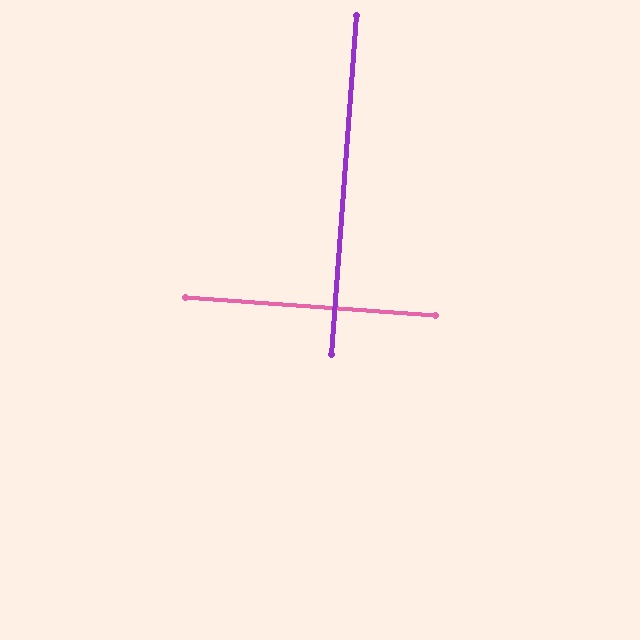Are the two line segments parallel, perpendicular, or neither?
Perpendicular — they meet at approximately 90°.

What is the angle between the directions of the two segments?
Approximately 90 degrees.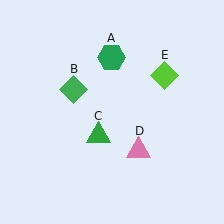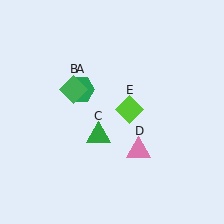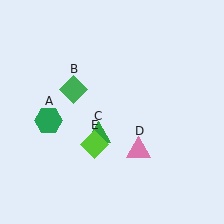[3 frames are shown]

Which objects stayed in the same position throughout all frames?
Green diamond (object B) and green triangle (object C) and pink triangle (object D) remained stationary.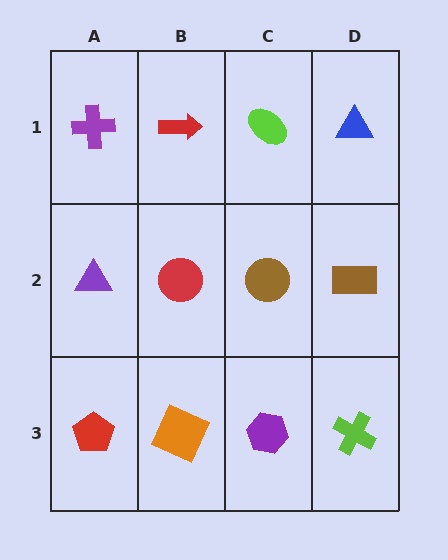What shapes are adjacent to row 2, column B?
A red arrow (row 1, column B), an orange square (row 3, column B), a purple triangle (row 2, column A), a brown circle (row 2, column C).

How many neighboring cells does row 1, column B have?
3.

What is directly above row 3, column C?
A brown circle.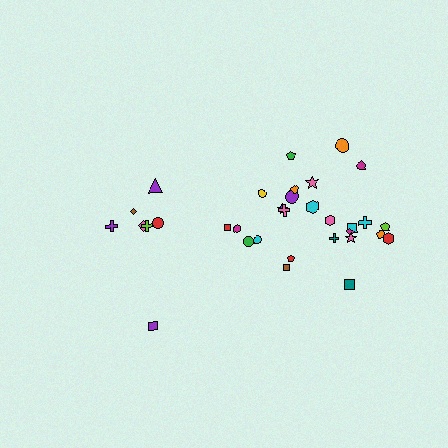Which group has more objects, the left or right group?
The right group.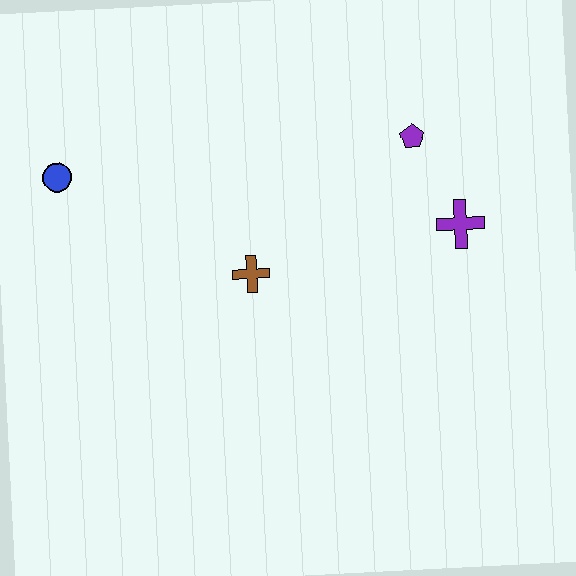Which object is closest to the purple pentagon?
The purple cross is closest to the purple pentagon.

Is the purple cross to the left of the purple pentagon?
No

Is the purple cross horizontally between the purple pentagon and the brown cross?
No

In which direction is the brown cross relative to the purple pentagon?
The brown cross is to the left of the purple pentagon.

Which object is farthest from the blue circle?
The purple cross is farthest from the blue circle.